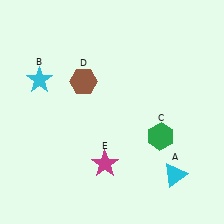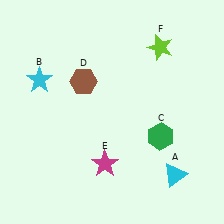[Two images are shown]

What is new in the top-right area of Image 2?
A lime star (F) was added in the top-right area of Image 2.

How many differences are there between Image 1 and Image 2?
There is 1 difference between the two images.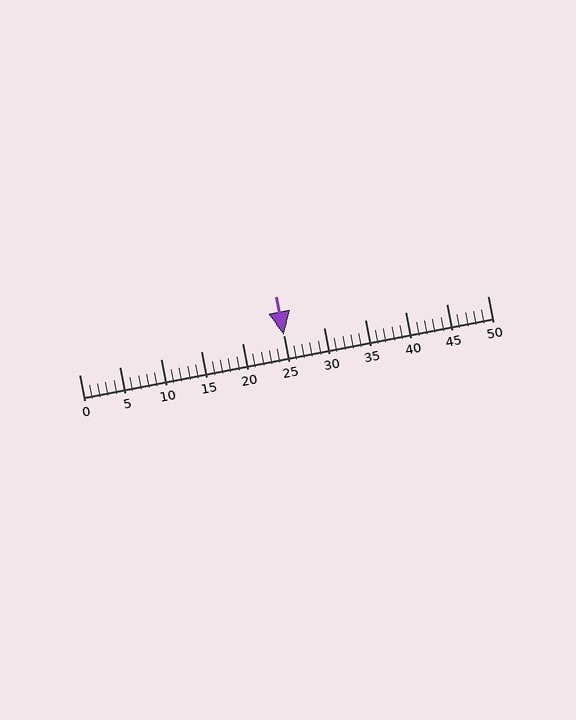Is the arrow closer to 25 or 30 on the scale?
The arrow is closer to 25.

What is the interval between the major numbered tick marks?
The major tick marks are spaced 5 units apart.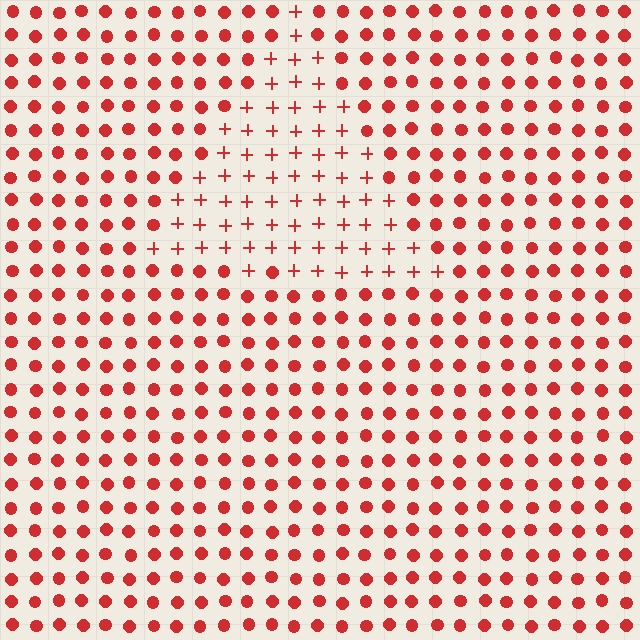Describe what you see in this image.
The image is filled with small red elements arranged in a uniform grid. A triangle-shaped region contains plus signs, while the surrounding area contains circles. The boundary is defined purely by the change in element shape.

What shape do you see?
I see a triangle.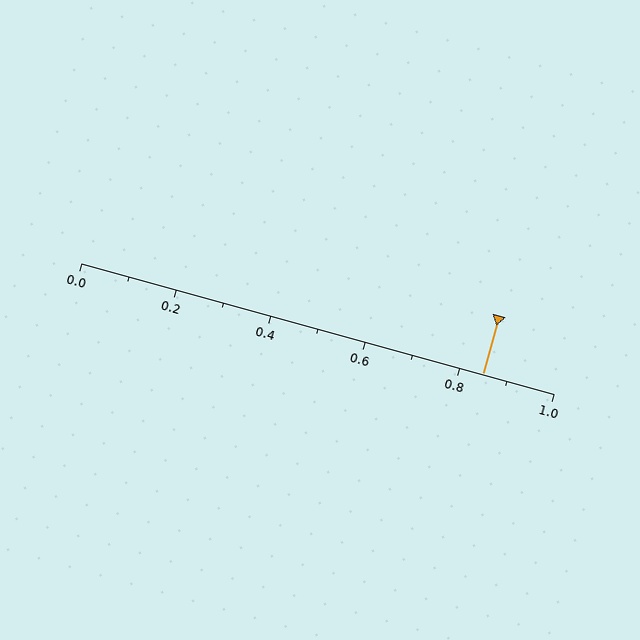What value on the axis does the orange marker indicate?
The marker indicates approximately 0.85.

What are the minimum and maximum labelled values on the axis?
The axis runs from 0.0 to 1.0.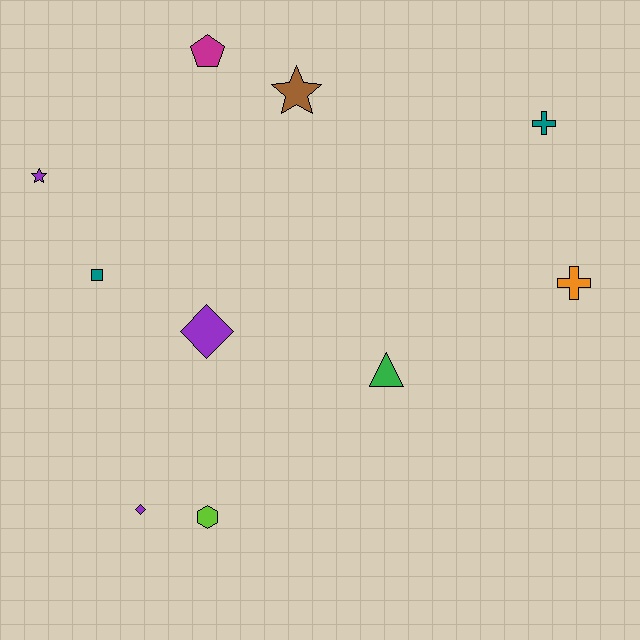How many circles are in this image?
There are no circles.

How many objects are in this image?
There are 10 objects.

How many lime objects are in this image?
There is 1 lime object.